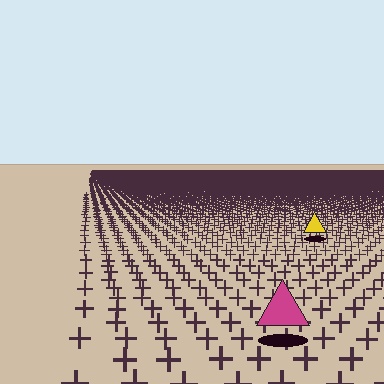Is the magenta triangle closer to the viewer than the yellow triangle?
Yes. The magenta triangle is closer — you can tell from the texture gradient: the ground texture is coarser near it.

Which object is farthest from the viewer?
The yellow triangle is farthest from the viewer. It appears smaller and the ground texture around it is denser.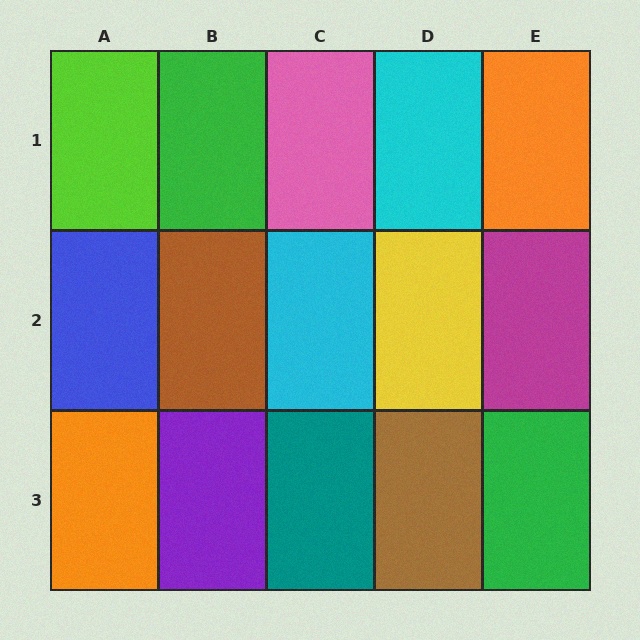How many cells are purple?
1 cell is purple.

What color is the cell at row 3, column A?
Orange.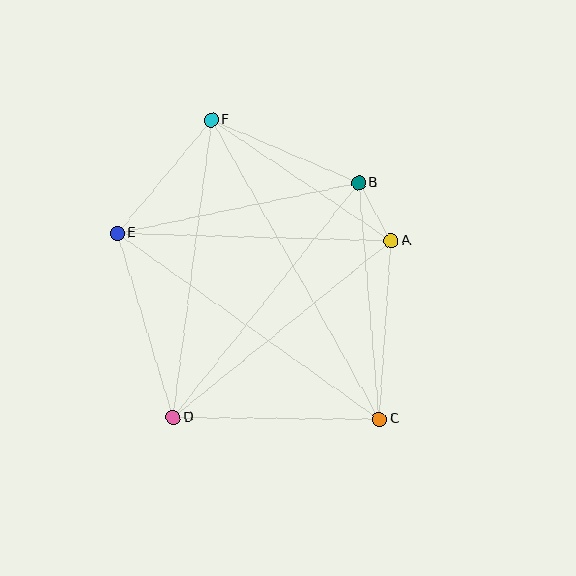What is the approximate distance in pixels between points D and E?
The distance between D and E is approximately 192 pixels.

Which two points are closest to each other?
Points A and B are closest to each other.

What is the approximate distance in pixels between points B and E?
The distance between B and E is approximately 247 pixels.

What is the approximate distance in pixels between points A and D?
The distance between A and D is approximately 280 pixels.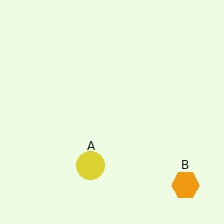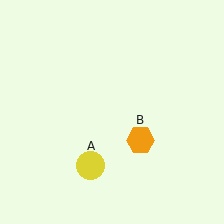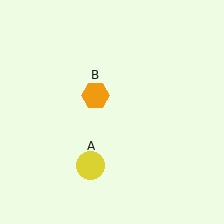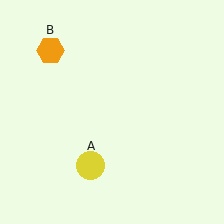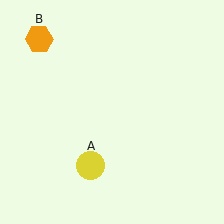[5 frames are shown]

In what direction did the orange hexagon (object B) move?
The orange hexagon (object B) moved up and to the left.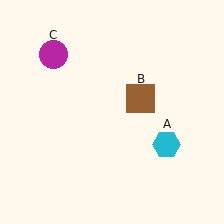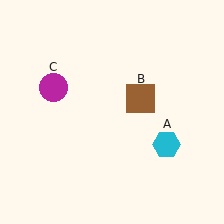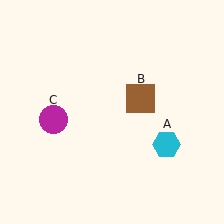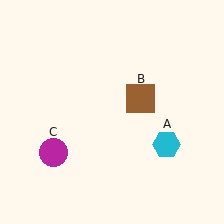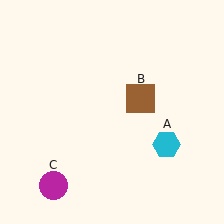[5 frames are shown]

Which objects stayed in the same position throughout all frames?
Cyan hexagon (object A) and brown square (object B) remained stationary.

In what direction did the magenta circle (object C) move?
The magenta circle (object C) moved down.